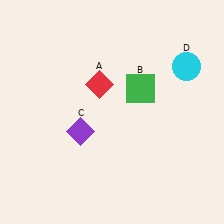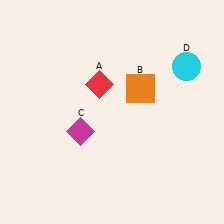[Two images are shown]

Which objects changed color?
B changed from green to orange. C changed from purple to magenta.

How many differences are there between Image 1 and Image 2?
There are 2 differences between the two images.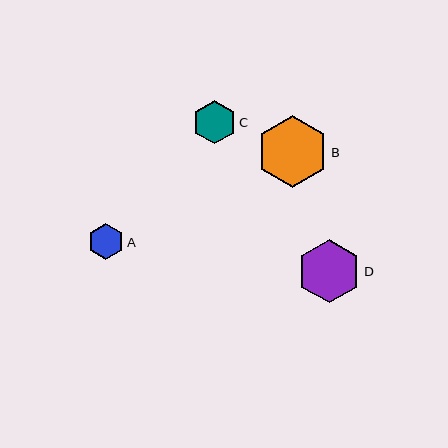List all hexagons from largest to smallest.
From largest to smallest: B, D, C, A.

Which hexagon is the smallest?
Hexagon A is the smallest with a size of approximately 36 pixels.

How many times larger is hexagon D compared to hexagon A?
Hexagon D is approximately 1.8 times the size of hexagon A.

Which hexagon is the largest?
Hexagon B is the largest with a size of approximately 72 pixels.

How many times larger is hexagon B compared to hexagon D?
Hexagon B is approximately 1.1 times the size of hexagon D.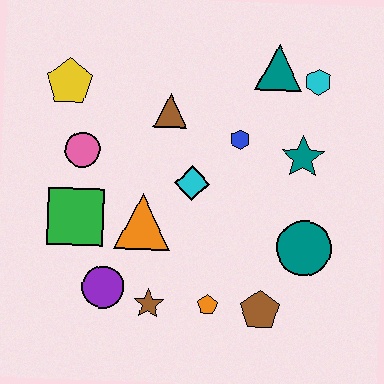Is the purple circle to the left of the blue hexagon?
Yes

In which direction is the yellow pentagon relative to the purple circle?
The yellow pentagon is above the purple circle.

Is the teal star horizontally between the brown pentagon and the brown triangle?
No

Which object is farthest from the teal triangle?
The purple circle is farthest from the teal triangle.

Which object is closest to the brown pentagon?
The orange pentagon is closest to the brown pentagon.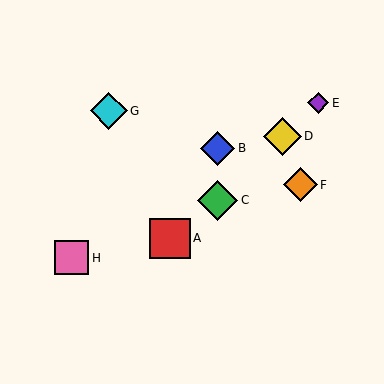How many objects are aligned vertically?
2 objects (B, C) are aligned vertically.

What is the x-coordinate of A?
Object A is at x≈170.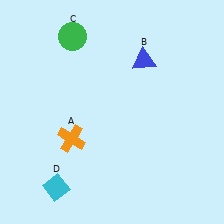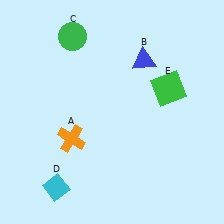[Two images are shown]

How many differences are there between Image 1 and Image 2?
There is 1 difference between the two images.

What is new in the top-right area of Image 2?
A green square (E) was added in the top-right area of Image 2.